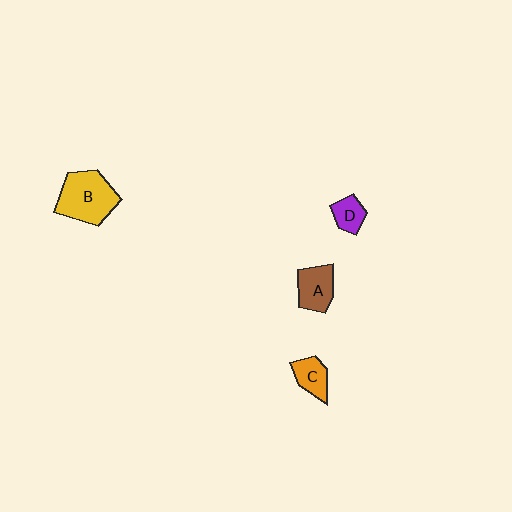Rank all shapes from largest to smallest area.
From largest to smallest: B (yellow), A (brown), C (orange), D (purple).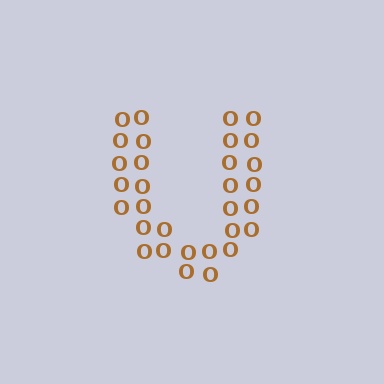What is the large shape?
The large shape is the letter U.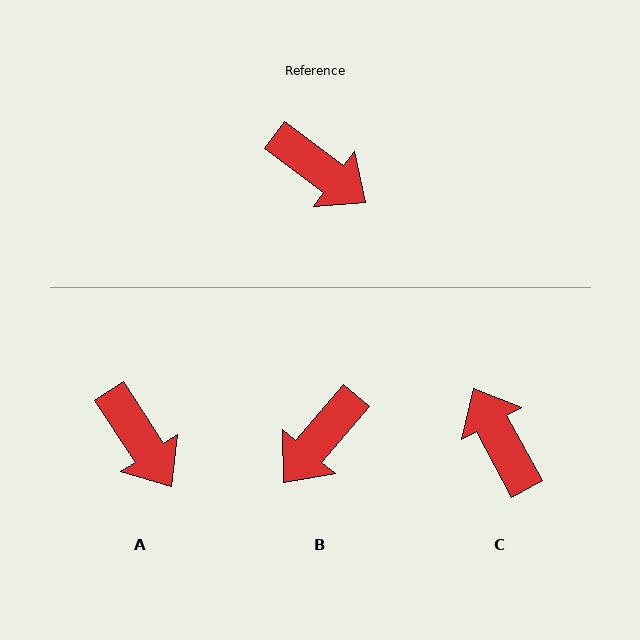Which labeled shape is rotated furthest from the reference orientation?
C, about 155 degrees away.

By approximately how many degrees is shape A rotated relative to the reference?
Approximately 20 degrees clockwise.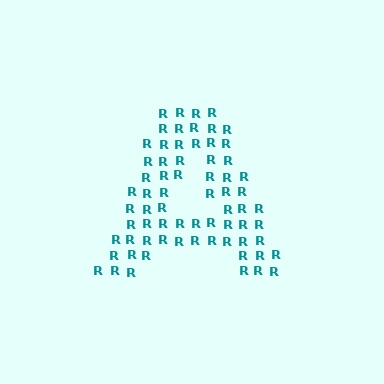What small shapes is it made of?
It is made of small letter R's.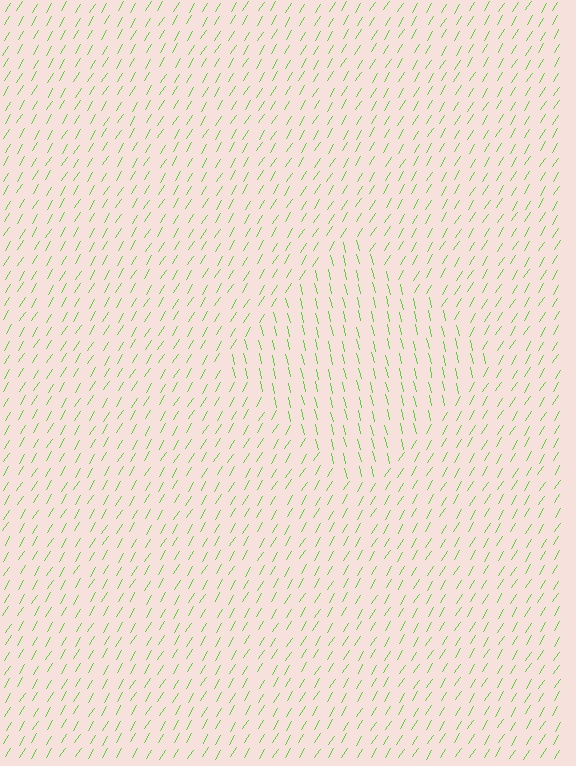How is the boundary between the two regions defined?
The boundary is defined purely by a change in line orientation (approximately 45 degrees difference). All lines are the same color and thickness.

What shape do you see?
I see a diamond.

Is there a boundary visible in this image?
Yes, there is a texture boundary formed by a change in line orientation.